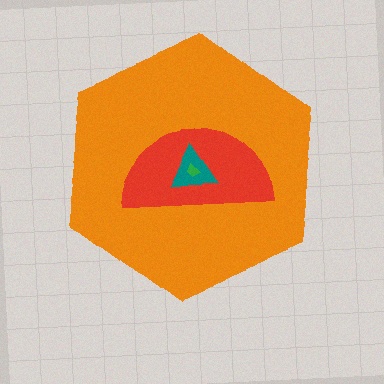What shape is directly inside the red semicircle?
The teal triangle.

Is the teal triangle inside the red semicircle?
Yes.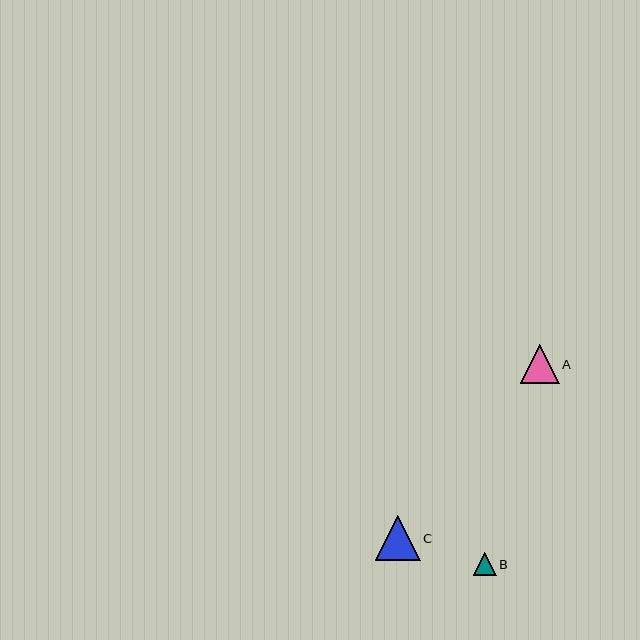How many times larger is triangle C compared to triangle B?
Triangle C is approximately 1.9 times the size of triangle B.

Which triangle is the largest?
Triangle C is the largest with a size of approximately 45 pixels.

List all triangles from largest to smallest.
From largest to smallest: C, A, B.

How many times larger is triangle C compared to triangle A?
Triangle C is approximately 1.1 times the size of triangle A.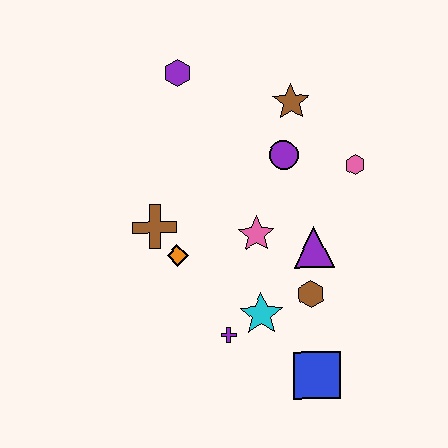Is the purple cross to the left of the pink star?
Yes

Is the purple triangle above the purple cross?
Yes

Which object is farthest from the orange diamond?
The pink hexagon is farthest from the orange diamond.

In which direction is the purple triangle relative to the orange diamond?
The purple triangle is to the right of the orange diamond.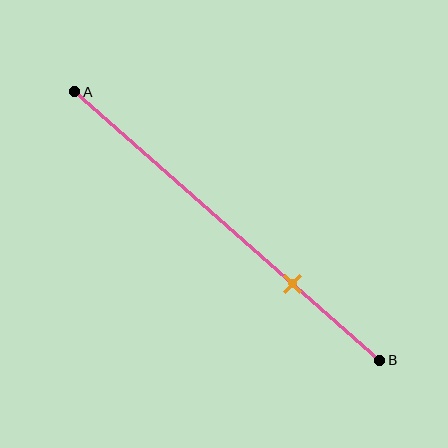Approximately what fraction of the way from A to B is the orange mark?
The orange mark is approximately 70% of the way from A to B.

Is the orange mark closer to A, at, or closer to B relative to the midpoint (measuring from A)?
The orange mark is closer to point B than the midpoint of segment AB.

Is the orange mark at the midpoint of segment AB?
No, the mark is at about 70% from A, not at the 50% midpoint.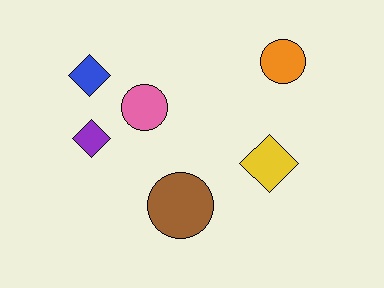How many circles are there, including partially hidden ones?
There are 3 circles.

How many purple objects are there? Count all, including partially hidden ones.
There is 1 purple object.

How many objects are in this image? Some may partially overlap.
There are 6 objects.